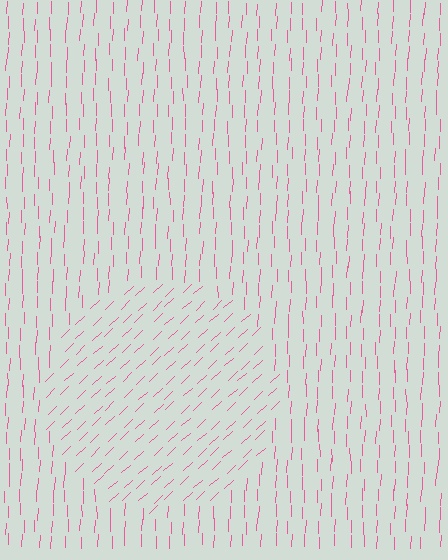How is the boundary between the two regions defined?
The boundary is defined purely by a change in line orientation (approximately 45 degrees difference). All lines are the same color and thickness.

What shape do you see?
I see a circle.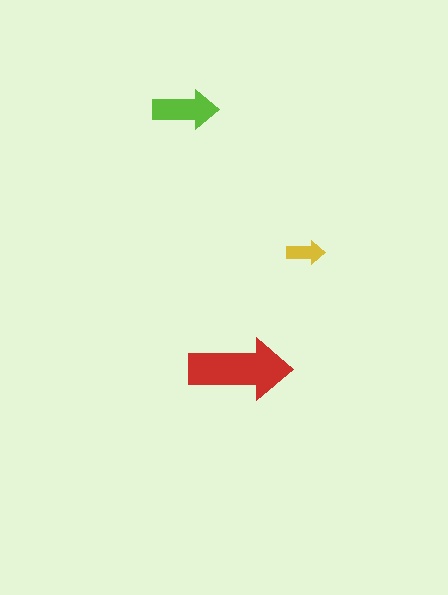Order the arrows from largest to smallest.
the red one, the lime one, the yellow one.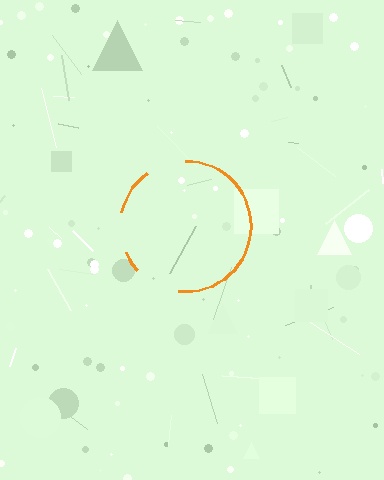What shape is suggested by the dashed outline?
The dashed outline suggests a circle.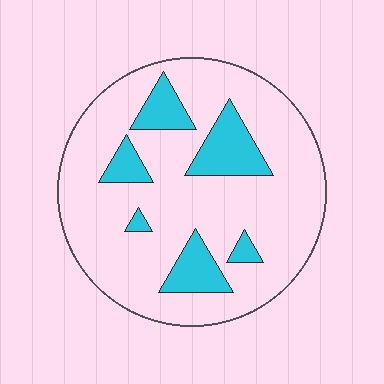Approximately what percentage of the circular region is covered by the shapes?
Approximately 20%.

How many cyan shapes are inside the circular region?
6.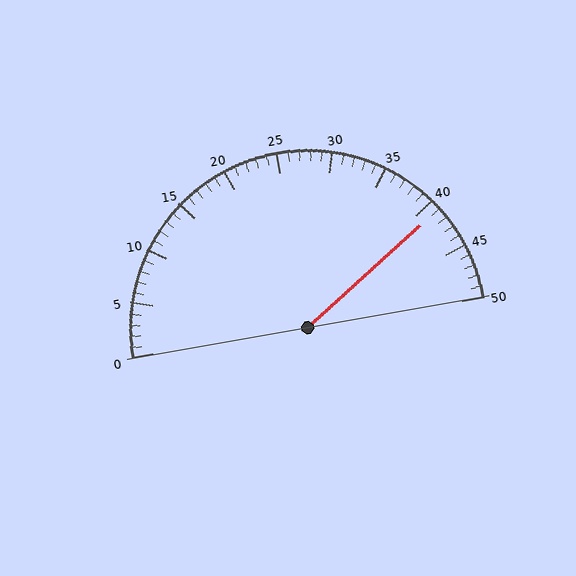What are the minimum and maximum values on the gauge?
The gauge ranges from 0 to 50.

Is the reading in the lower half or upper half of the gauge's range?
The reading is in the upper half of the range (0 to 50).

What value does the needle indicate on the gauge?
The needle indicates approximately 41.